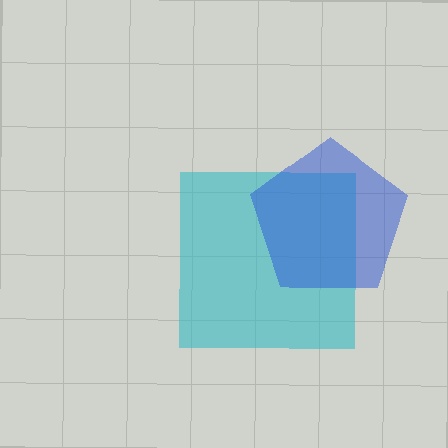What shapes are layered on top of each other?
The layered shapes are: a cyan square, a blue pentagon.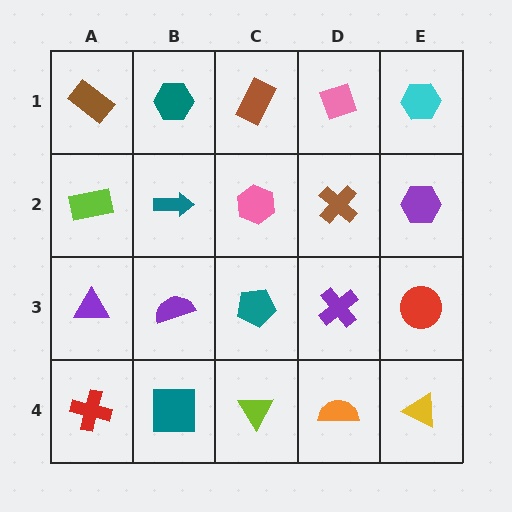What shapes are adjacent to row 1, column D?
A brown cross (row 2, column D), a brown rectangle (row 1, column C), a cyan hexagon (row 1, column E).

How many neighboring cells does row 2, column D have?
4.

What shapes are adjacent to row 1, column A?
A lime rectangle (row 2, column A), a teal hexagon (row 1, column B).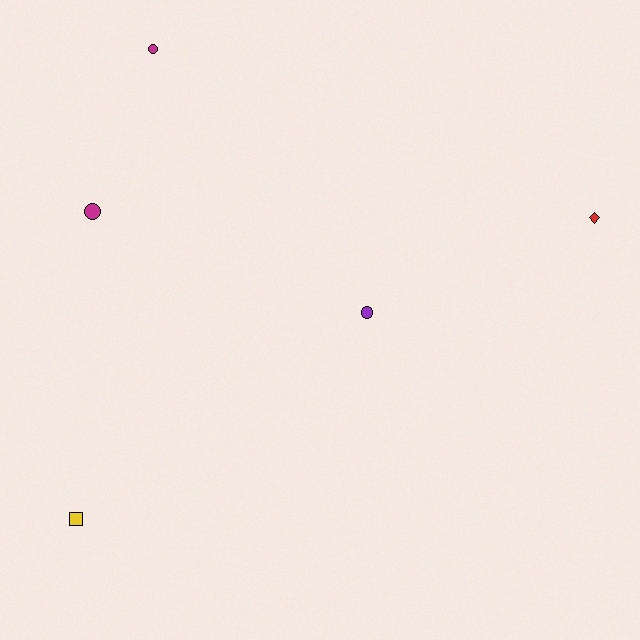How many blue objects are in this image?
There are no blue objects.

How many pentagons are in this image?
There are no pentagons.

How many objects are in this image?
There are 5 objects.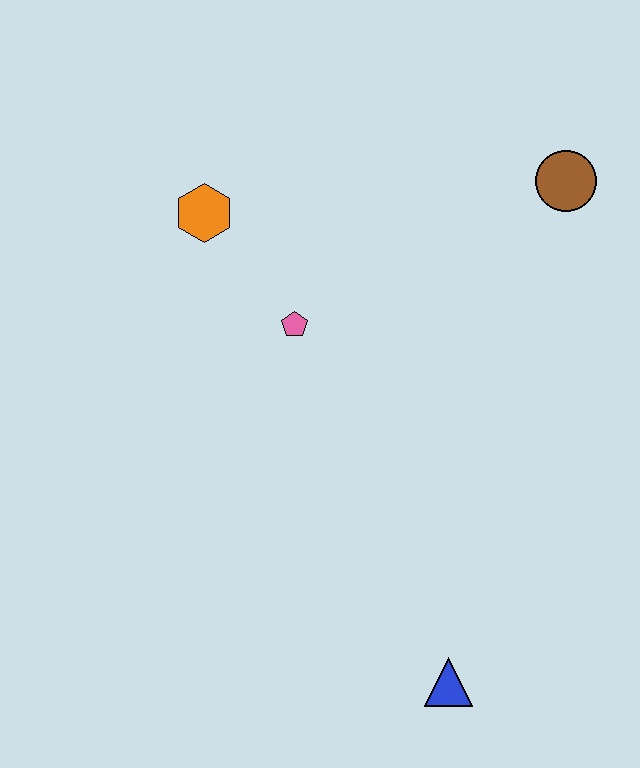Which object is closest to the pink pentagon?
The orange hexagon is closest to the pink pentagon.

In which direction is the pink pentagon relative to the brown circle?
The pink pentagon is to the left of the brown circle.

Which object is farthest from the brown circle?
The blue triangle is farthest from the brown circle.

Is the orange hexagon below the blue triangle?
No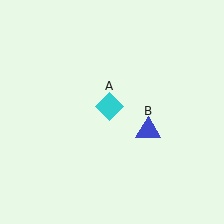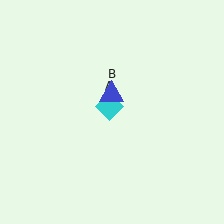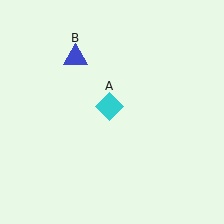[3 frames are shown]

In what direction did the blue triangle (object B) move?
The blue triangle (object B) moved up and to the left.